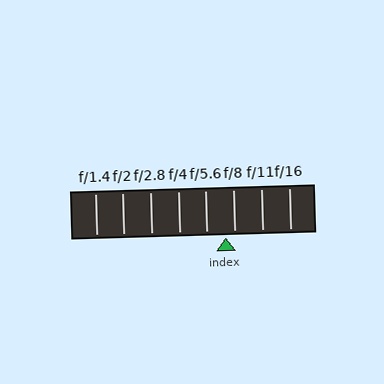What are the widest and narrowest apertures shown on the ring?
The widest aperture shown is f/1.4 and the narrowest is f/16.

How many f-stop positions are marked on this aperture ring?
There are 8 f-stop positions marked.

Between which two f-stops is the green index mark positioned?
The index mark is between f/5.6 and f/8.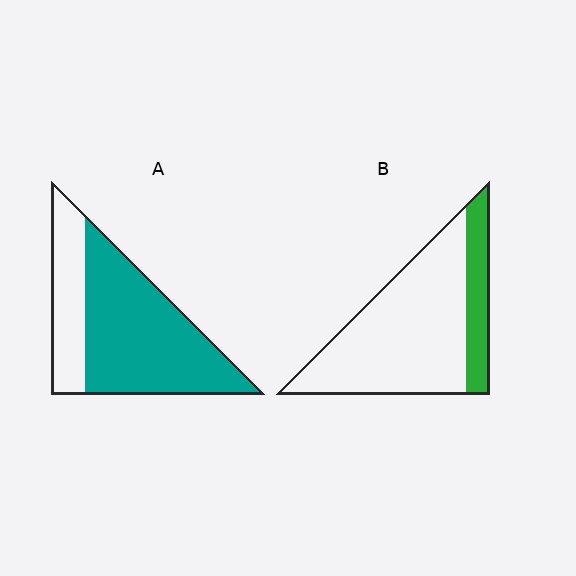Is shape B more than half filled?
No.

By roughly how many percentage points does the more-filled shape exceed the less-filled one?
By roughly 50 percentage points (A over B).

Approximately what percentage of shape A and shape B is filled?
A is approximately 70% and B is approximately 20%.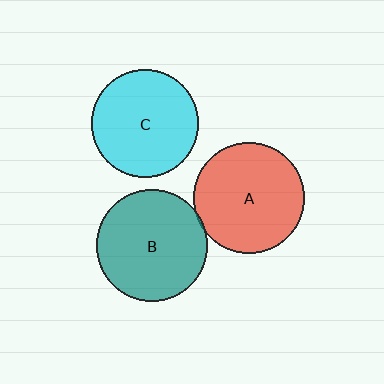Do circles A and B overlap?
Yes.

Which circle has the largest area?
Circle B (teal).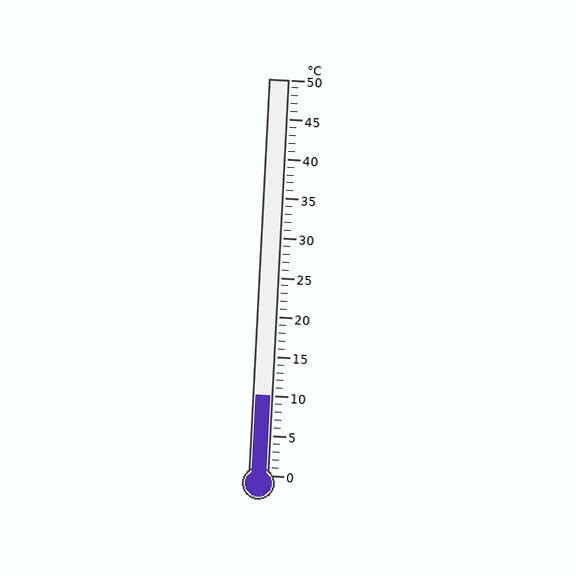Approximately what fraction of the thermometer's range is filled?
The thermometer is filled to approximately 20% of its range.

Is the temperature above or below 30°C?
The temperature is below 30°C.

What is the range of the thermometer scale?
The thermometer scale ranges from 0°C to 50°C.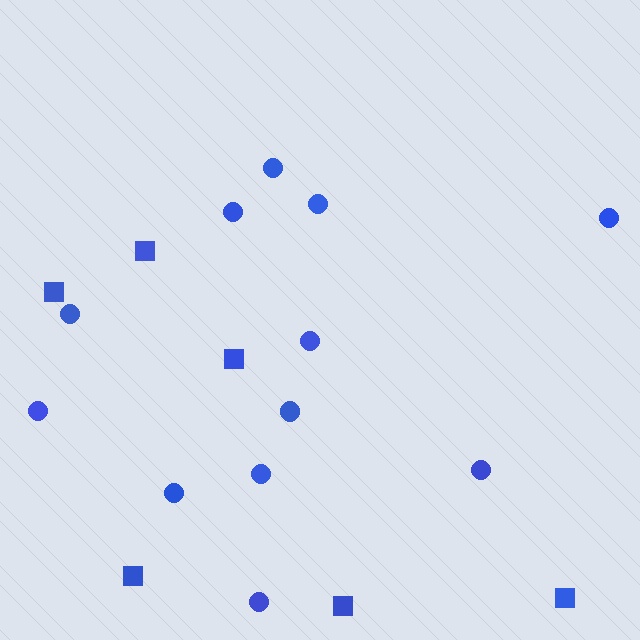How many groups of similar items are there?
There are 2 groups: one group of circles (12) and one group of squares (6).